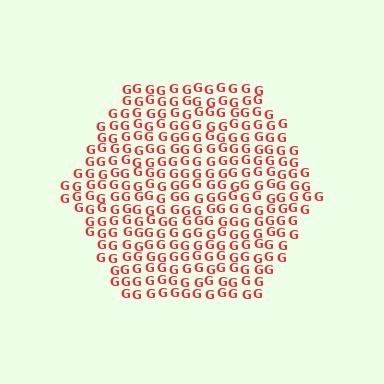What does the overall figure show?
The overall figure shows a hexagon.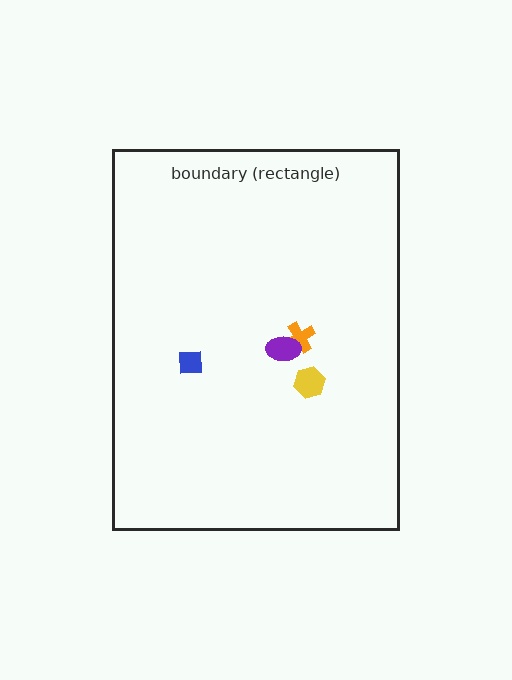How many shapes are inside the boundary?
4 inside, 0 outside.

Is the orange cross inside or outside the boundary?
Inside.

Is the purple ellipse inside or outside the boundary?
Inside.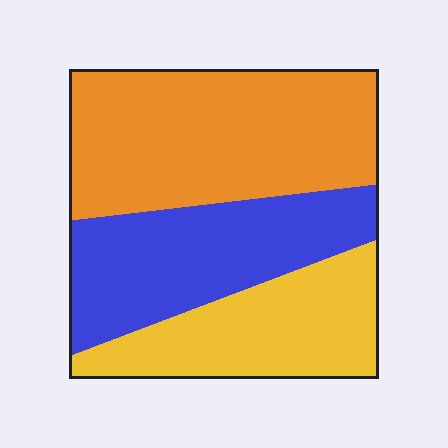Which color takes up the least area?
Yellow, at roughly 25%.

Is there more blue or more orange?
Orange.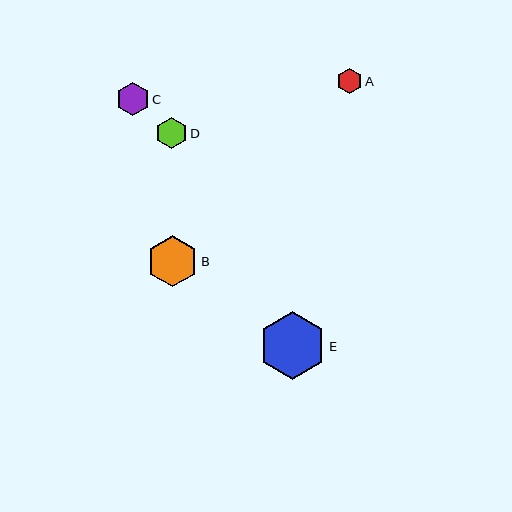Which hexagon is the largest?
Hexagon E is the largest with a size of approximately 67 pixels.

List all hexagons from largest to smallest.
From largest to smallest: E, B, C, D, A.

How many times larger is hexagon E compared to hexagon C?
Hexagon E is approximately 2.0 times the size of hexagon C.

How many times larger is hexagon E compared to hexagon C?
Hexagon E is approximately 2.0 times the size of hexagon C.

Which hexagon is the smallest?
Hexagon A is the smallest with a size of approximately 25 pixels.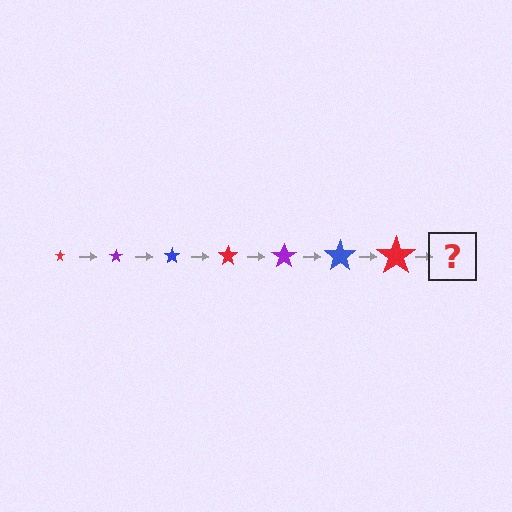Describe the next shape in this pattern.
It should be a purple star, larger than the previous one.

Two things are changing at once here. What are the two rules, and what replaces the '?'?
The two rules are that the star grows larger each step and the color cycles through red, purple, and blue. The '?' should be a purple star, larger than the previous one.